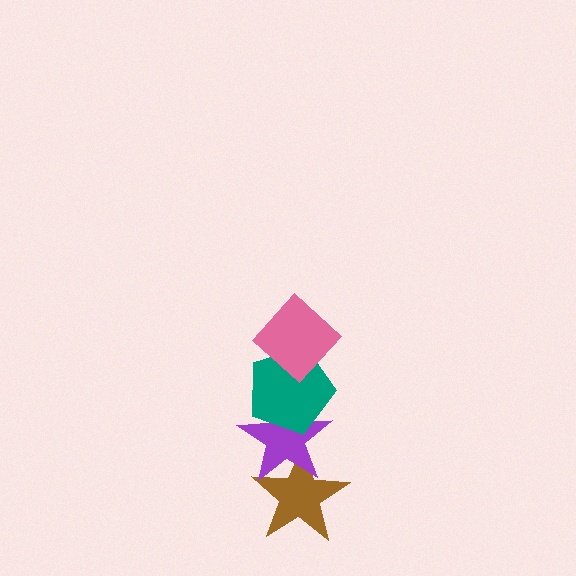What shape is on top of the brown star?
The purple star is on top of the brown star.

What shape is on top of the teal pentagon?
The pink diamond is on top of the teal pentagon.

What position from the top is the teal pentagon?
The teal pentagon is 2nd from the top.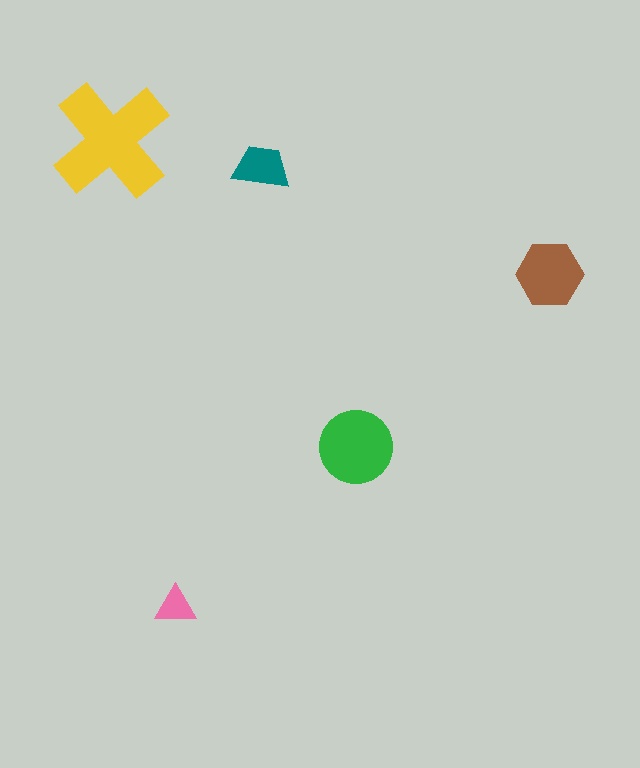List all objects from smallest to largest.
The pink triangle, the teal trapezoid, the brown hexagon, the green circle, the yellow cross.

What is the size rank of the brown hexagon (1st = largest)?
3rd.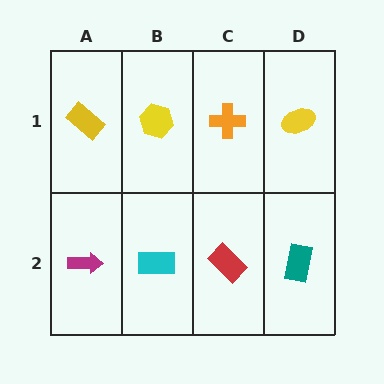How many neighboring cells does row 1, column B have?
3.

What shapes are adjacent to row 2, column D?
A yellow ellipse (row 1, column D), a red rectangle (row 2, column C).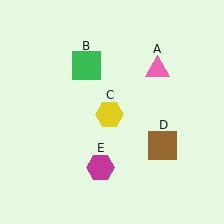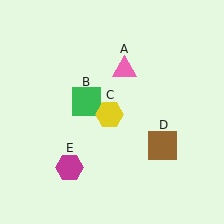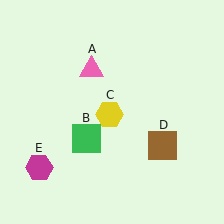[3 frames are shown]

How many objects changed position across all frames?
3 objects changed position: pink triangle (object A), green square (object B), magenta hexagon (object E).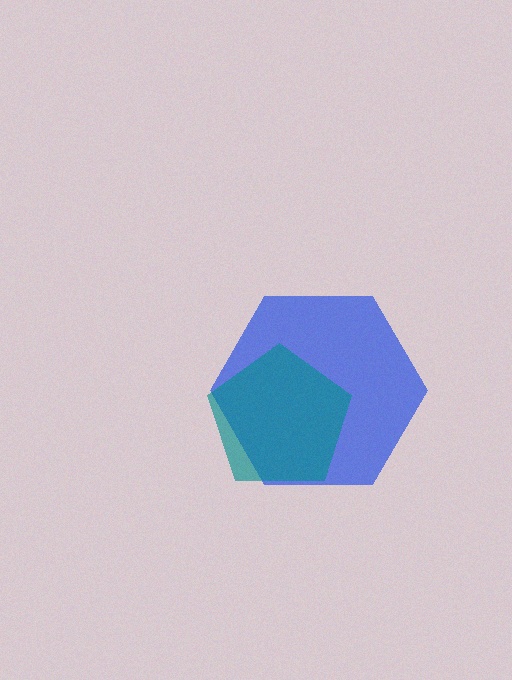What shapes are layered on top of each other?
The layered shapes are: a blue hexagon, a teal pentagon.